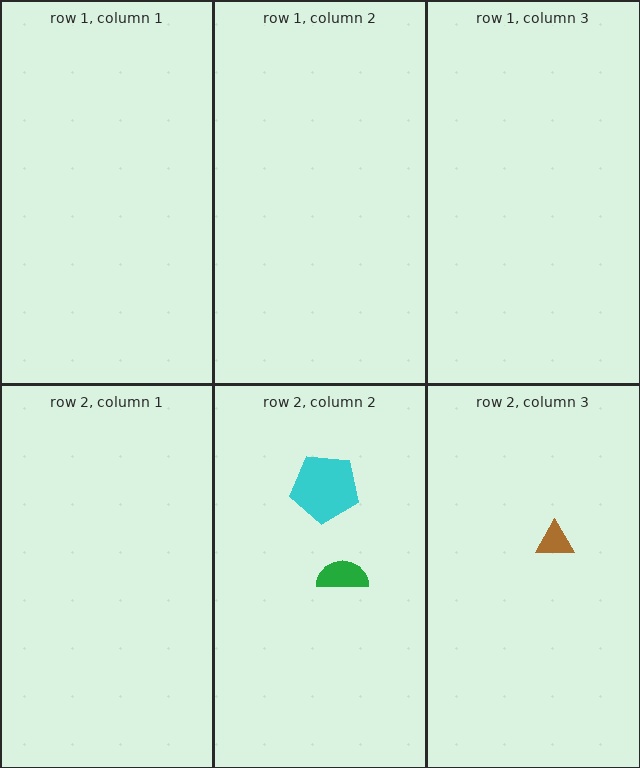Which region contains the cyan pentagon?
The row 2, column 2 region.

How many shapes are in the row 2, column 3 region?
1.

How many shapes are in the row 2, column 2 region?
2.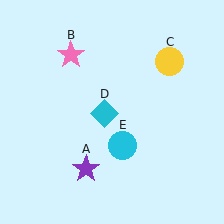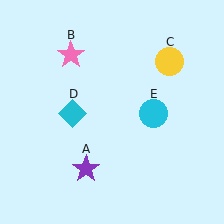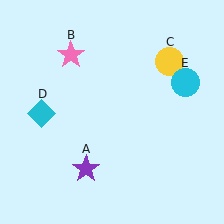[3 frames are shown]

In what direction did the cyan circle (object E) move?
The cyan circle (object E) moved up and to the right.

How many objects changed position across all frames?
2 objects changed position: cyan diamond (object D), cyan circle (object E).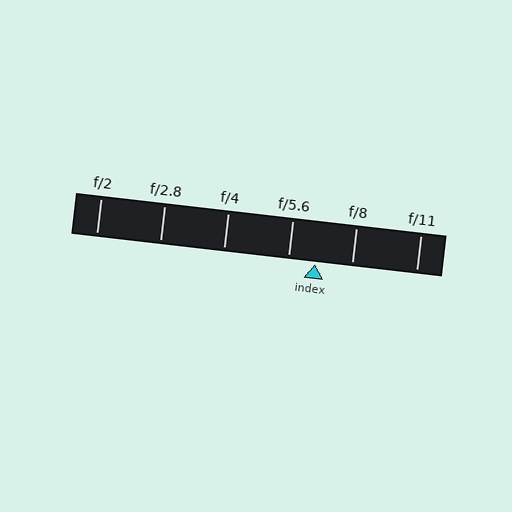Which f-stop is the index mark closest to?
The index mark is closest to f/5.6.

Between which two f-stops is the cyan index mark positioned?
The index mark is between f/5.6 and f/8.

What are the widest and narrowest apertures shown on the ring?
The widest aperture shown is f/2 and the narrowest is f/11.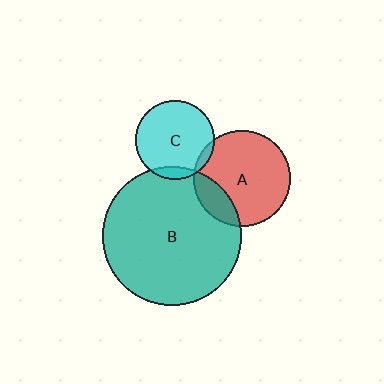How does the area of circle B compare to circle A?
Approximately 2.1 times.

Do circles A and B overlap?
Yes.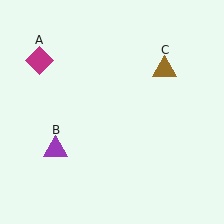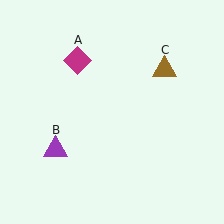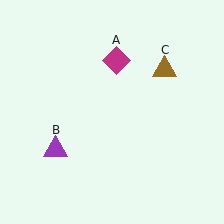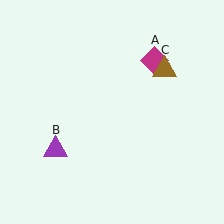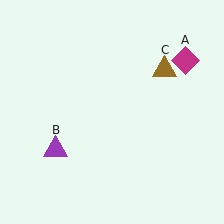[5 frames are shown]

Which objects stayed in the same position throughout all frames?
Purple triangle (object B) and brown triangle (object C) remained stationary.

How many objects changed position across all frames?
1 object changed position: magenta diamond (object A).